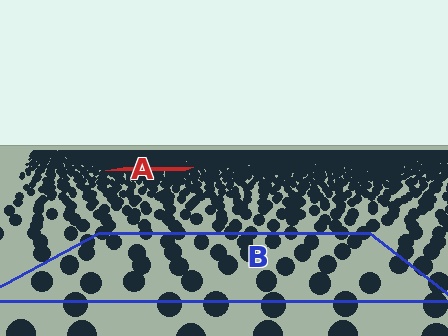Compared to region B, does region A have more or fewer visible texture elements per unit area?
Region A has more texture elements per unit area — they are packed more densely because it is farther away.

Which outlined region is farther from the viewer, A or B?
Region A is farther from the viewer — the texture elements inside it appear smaller and more densely packed.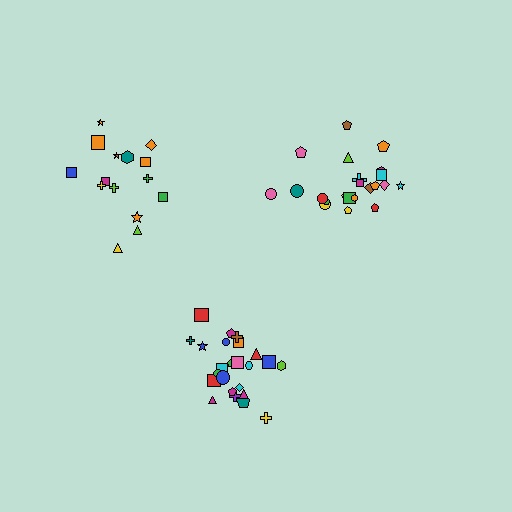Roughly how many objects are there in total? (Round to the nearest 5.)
Roughly 60 objects in total.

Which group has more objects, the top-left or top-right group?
The top-right group.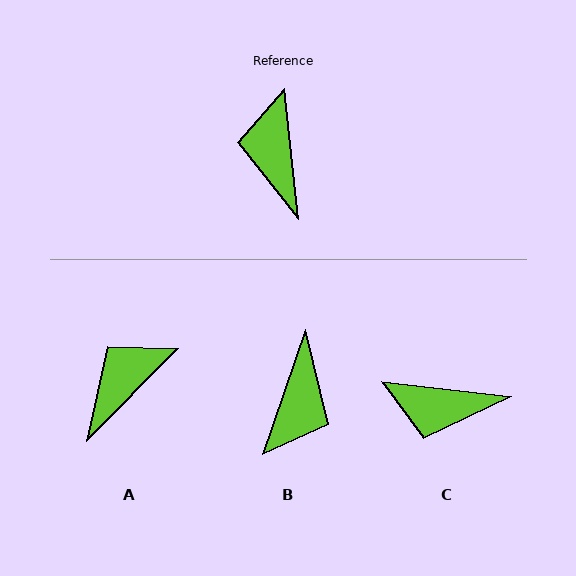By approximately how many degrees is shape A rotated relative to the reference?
Approximately 51 degrees clockwise.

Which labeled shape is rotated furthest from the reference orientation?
B, about 155 degrees away.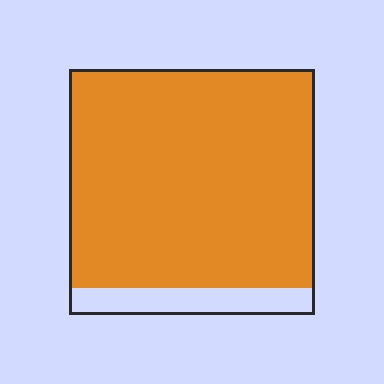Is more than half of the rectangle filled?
Yes.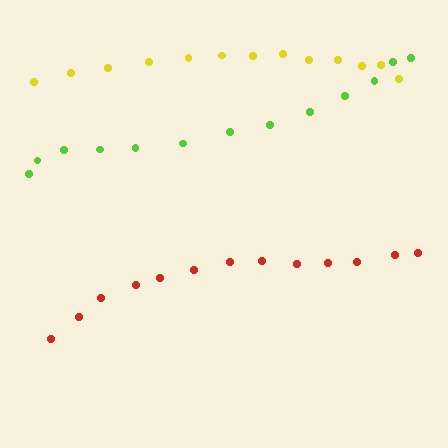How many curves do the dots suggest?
There are 3 distinct paths.